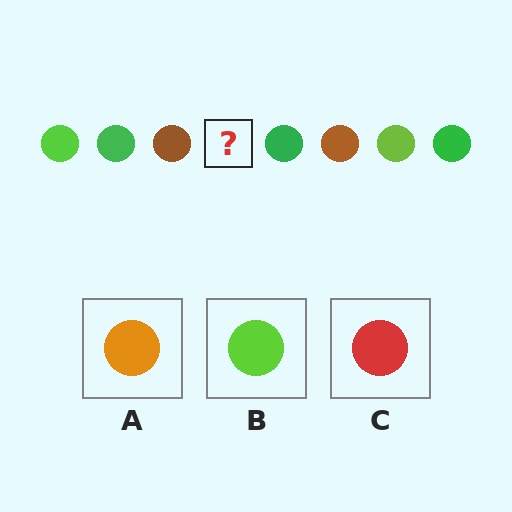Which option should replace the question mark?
Option B.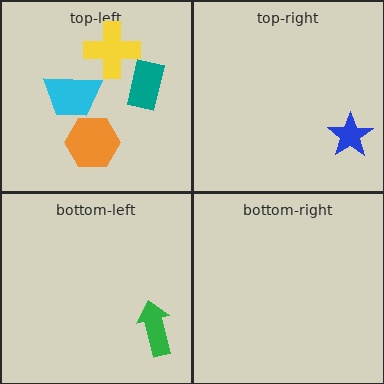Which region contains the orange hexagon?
The top-left region.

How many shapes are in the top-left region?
4.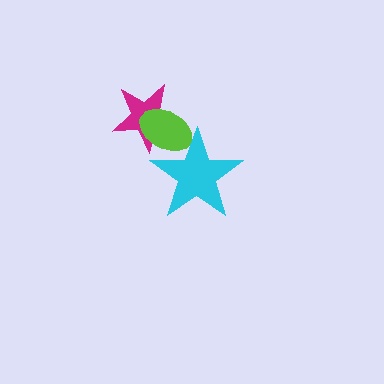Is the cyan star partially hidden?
Yes, it is partially covered by another shape.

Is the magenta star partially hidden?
Yes, it is partially covered by another shape.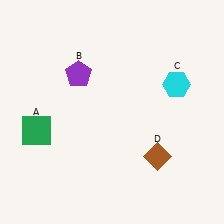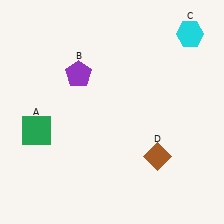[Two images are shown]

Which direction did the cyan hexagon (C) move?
The cyan hexagon (C) moved up.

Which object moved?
The cyan hexagon (C) moved up.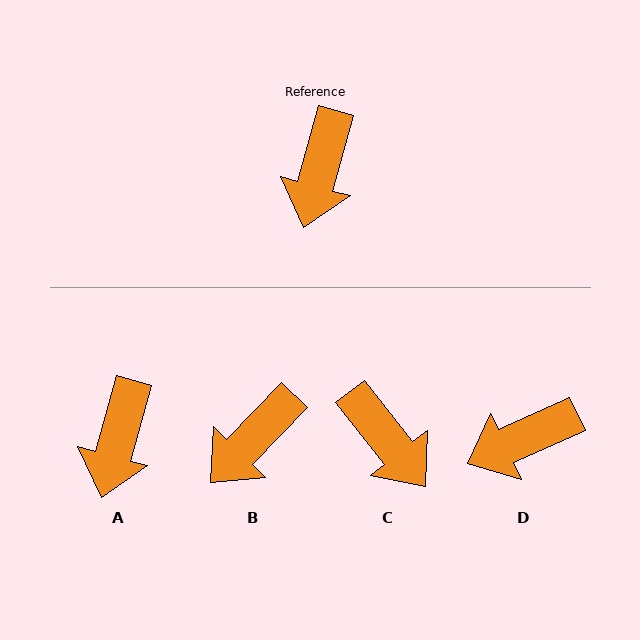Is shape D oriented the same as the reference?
No, it is off by about 50 degrees.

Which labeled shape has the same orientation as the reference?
A.